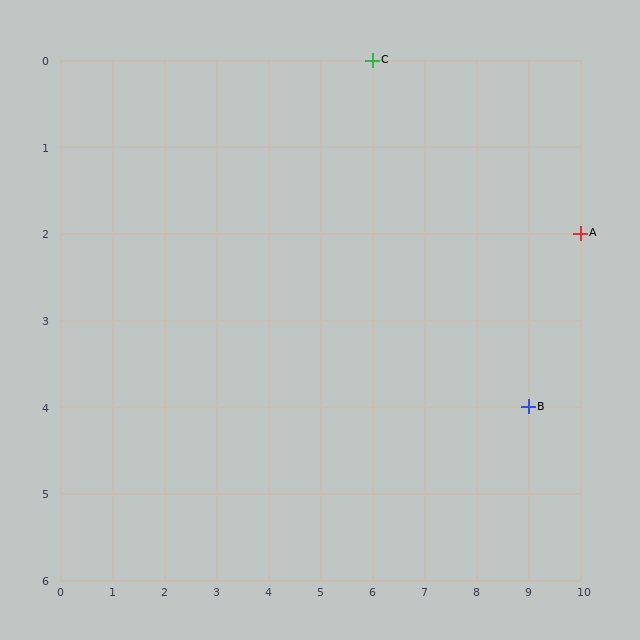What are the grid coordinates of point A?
Point A is at grid coordinates (10, 2).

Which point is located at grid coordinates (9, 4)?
Point B is at (9, 4).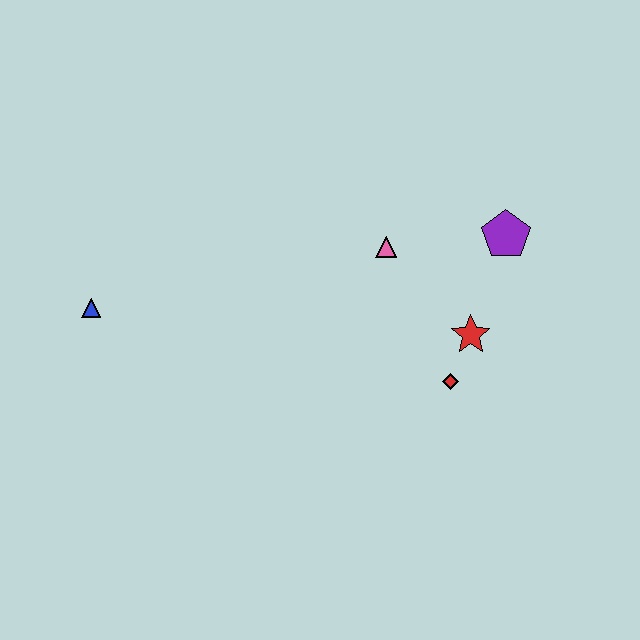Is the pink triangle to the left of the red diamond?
Yes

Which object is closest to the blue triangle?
The pink triangle is closest to the blue triangle.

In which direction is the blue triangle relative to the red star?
The blue triangle is to the left of the red star.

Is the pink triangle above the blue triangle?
Yes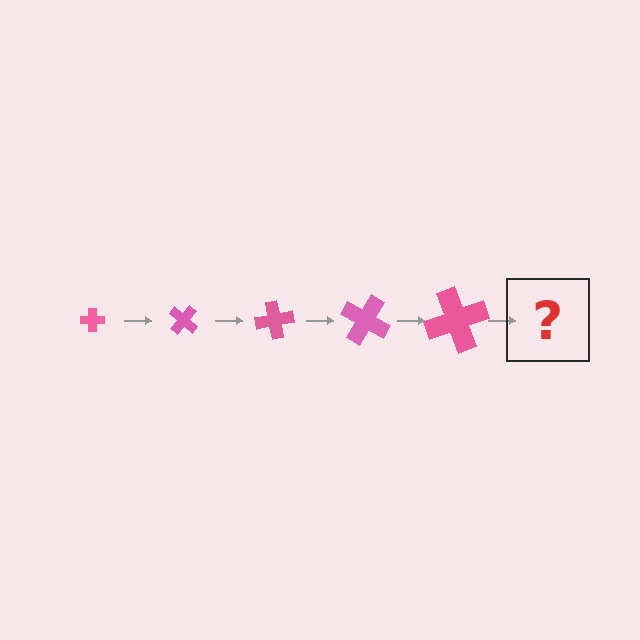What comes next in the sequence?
The next element should be a cross, larger than the previous one and rotated 200 degrees from the start.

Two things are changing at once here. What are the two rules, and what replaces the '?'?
The two rules are that the cross grows larger each step and it rotates 40 degrees each step. The '?' should be a cross, larger than the previous one and rotated 200 degrees from the start.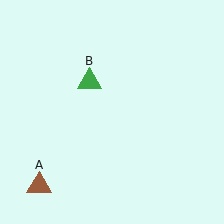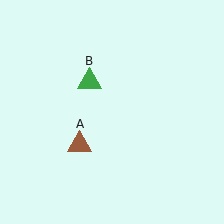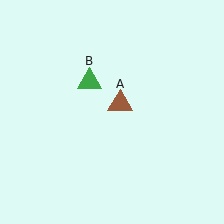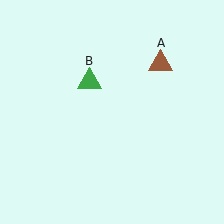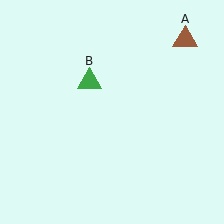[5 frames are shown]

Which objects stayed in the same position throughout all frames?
Green triangle (object B) remained stationary.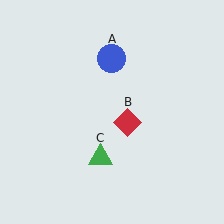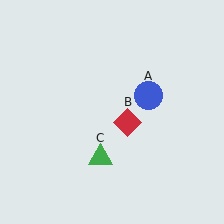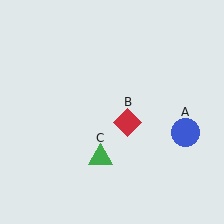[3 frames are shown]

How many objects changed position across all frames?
1 object changed position: blue circle (object A).